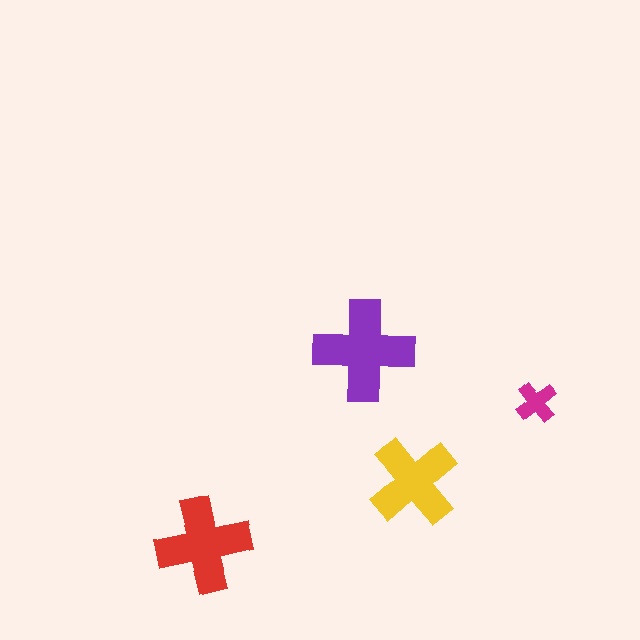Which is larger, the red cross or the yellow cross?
The red one.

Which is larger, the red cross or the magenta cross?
The red one.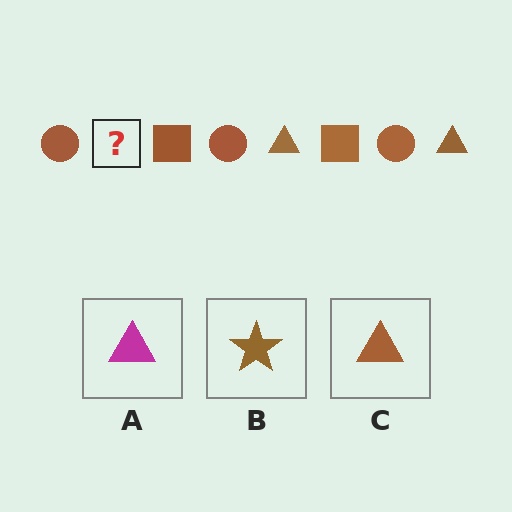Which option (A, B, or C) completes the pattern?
C.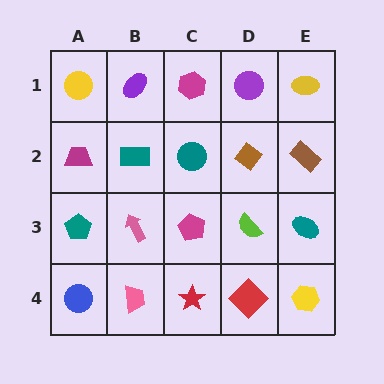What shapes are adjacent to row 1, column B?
A teal rectangle (row 2, column B), a yellow circle (row 1, column A), a magenta hexagon (row 1, column C).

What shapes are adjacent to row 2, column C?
A magenta hexagon (row 1, column C), a magenta pentagon (row 3, column C), a teal rectangle (row 2, column B), a brown diamond (row 2, column D).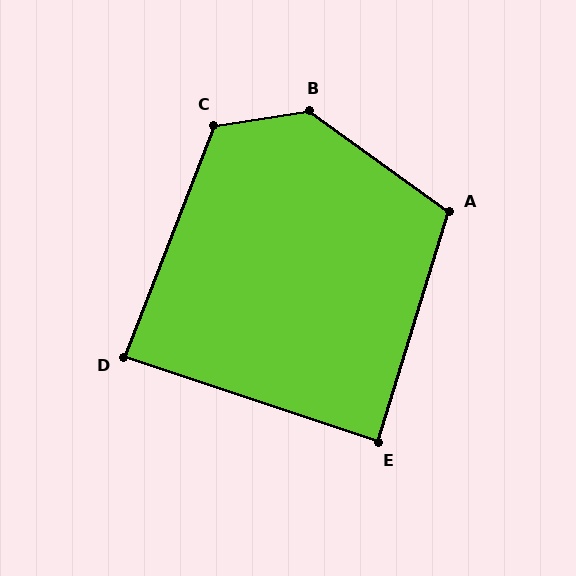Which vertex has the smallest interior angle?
D, at approximately 87 degrees.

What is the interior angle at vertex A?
Approximately 109 degrees (obtuse).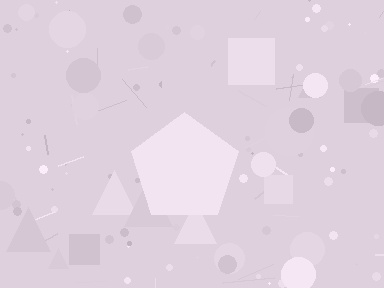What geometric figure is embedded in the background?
A pentagon is embedded in the background.